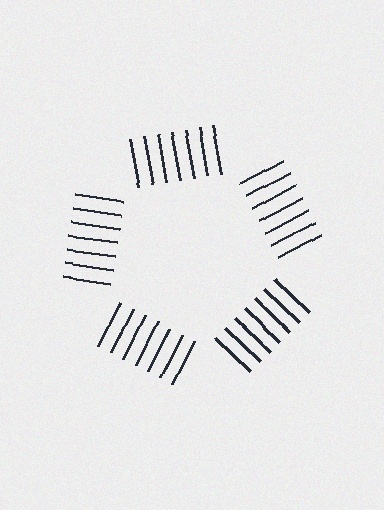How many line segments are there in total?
35 — 7 along each of the 5 edges.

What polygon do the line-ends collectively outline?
An illusory pentagon — the line segments terminate on its edges but no continuous stroke is drawn.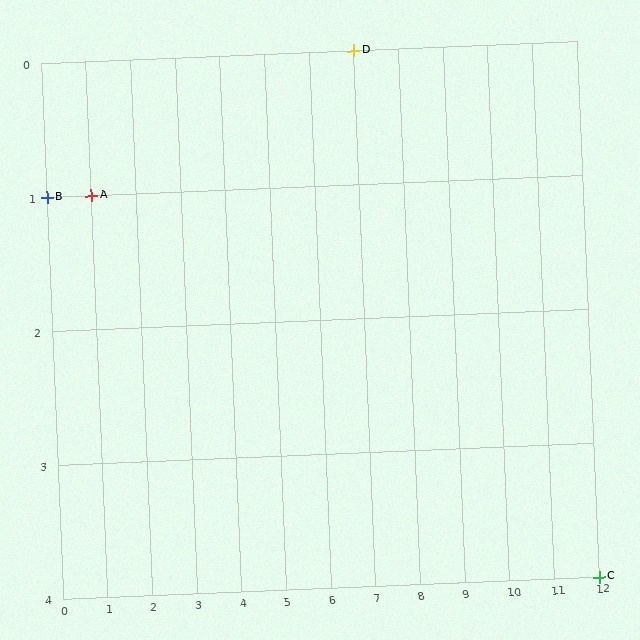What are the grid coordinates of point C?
Point C is at grid coordinates (12, 4).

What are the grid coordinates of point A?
Point A is at grid coordinates (1, 1).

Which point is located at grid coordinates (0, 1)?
Point B is at (0, 1).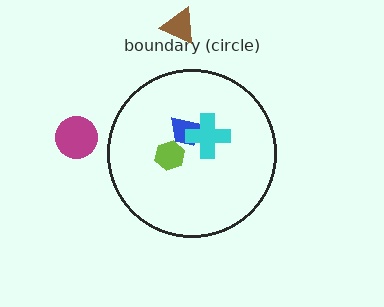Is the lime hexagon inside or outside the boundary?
Inside.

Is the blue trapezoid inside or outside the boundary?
Inside.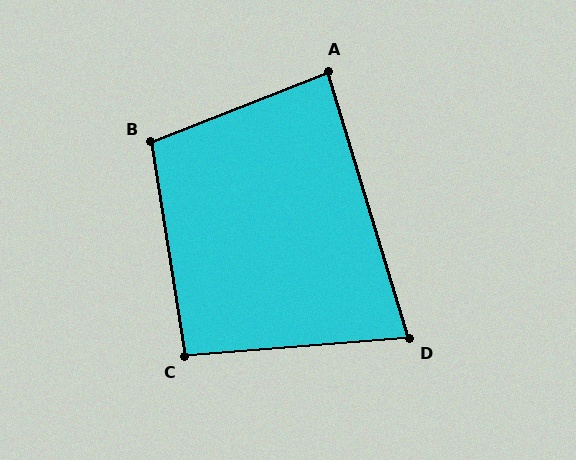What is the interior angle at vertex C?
Approximately 95 degrees (approximately right).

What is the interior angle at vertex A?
Approximately 85 degrees (approximately right).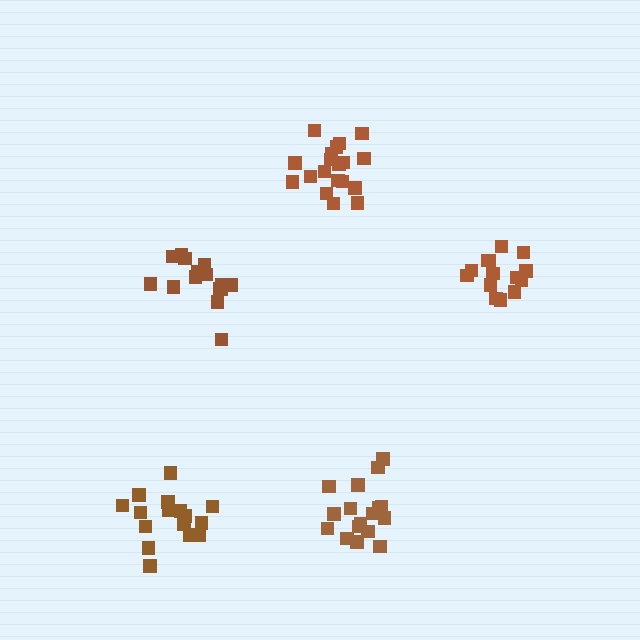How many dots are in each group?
Group 1: 19 dots, Group 2: 17 dots, Group 3: 14 dots, Group 4: 15 dots, Group 5: 17 dots (82 total).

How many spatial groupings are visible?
There are 5 spatial groupings.